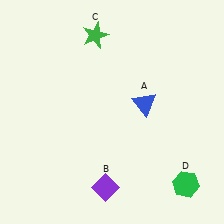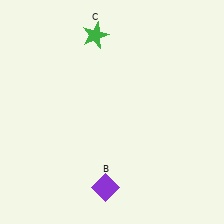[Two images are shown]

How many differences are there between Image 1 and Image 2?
There are 2 differences between the two images.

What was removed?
The blue triangle (A), the green hexagon (D) were removed in Image 2.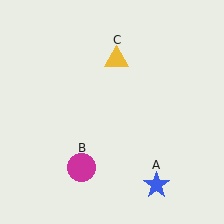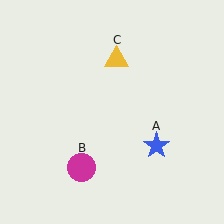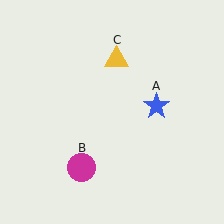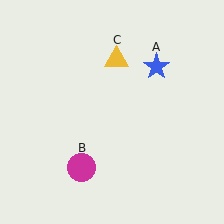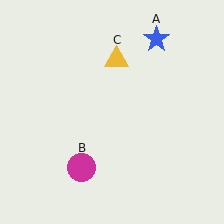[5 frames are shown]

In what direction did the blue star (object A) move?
The blue star (object A) moved up.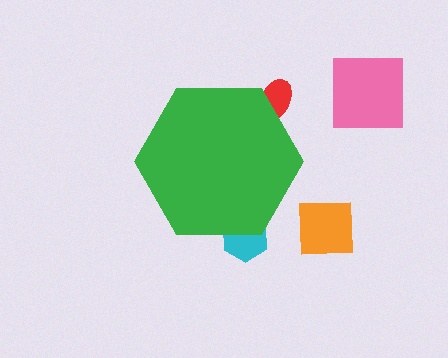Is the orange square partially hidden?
No, the orange square is fully visible.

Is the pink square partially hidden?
No, the pink square is fully visible.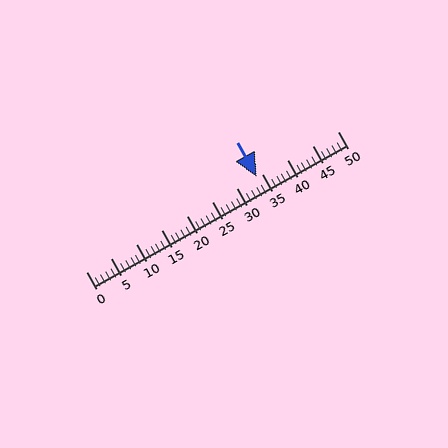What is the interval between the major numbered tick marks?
The major tick marks are spaced 5 units apart.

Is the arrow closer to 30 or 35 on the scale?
The arrow is closer to 35.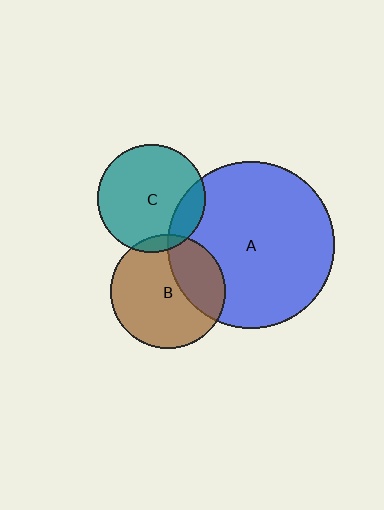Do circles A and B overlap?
Yes.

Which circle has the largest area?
Circle A (blue).